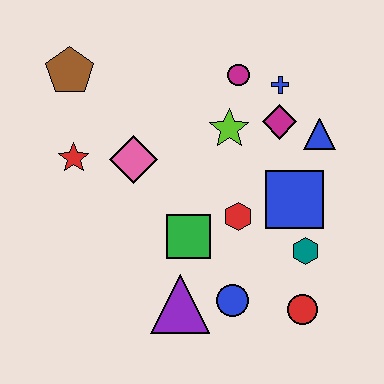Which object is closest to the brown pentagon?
The red star is closest to the brown pentagon.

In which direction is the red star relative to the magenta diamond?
The red star is to the left of the magenta diamond.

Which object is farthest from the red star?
The red circle is farthest from the red star.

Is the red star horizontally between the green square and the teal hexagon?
No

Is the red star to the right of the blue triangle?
No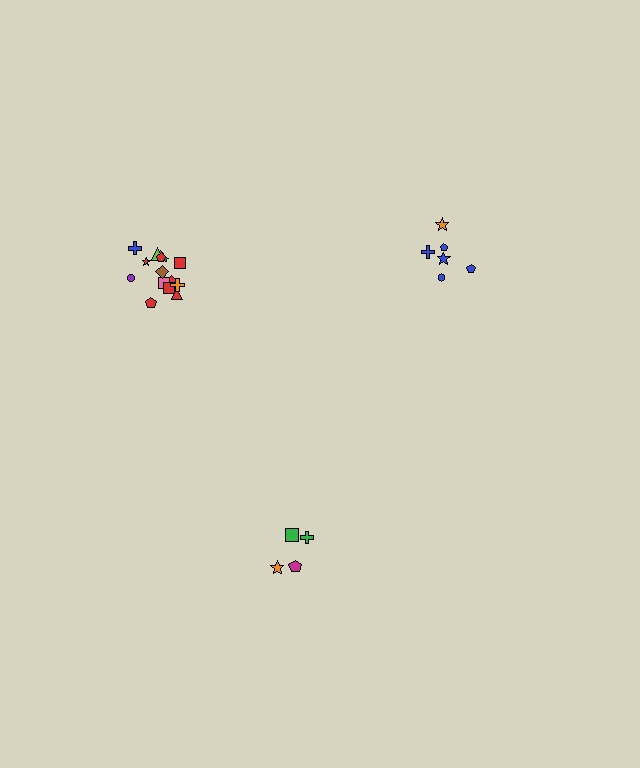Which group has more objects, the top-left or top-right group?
The top-left group.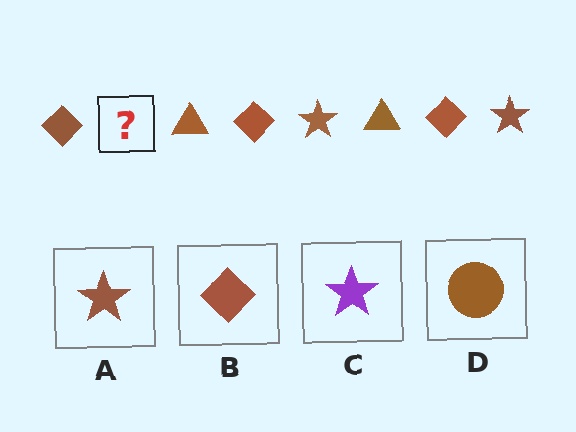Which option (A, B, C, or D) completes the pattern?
A.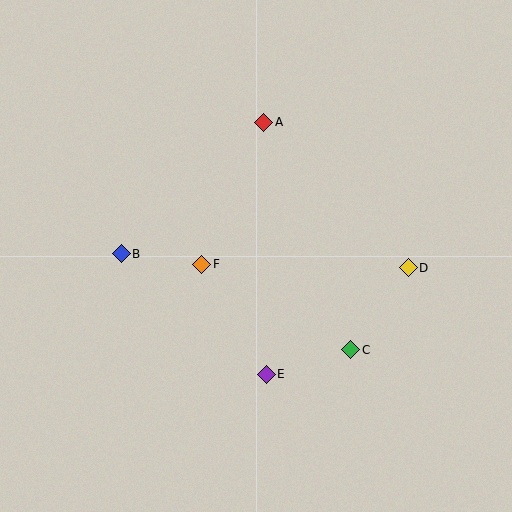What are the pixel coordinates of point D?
Point D is at (408, 268).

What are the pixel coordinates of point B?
Point B is at (121, 254).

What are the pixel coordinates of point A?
Point A is at (264, 122).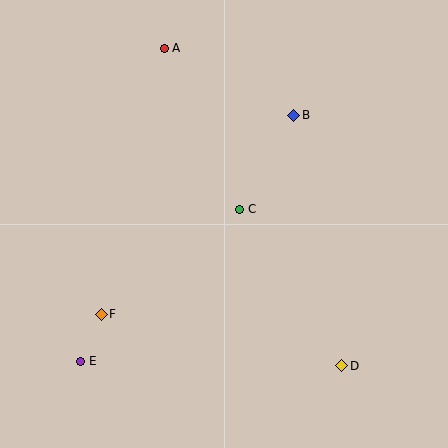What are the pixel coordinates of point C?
Point C is at (240, 209).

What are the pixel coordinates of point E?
Point E is at (81, 361).